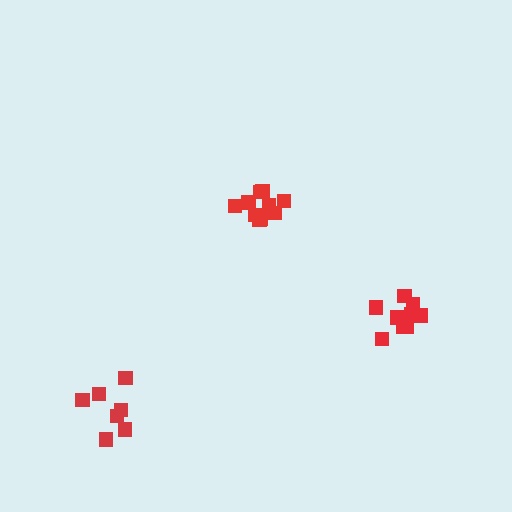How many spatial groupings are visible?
There are 3 spatial groupings.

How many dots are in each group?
Group 1: 10 dots, Group 2: 11 dots, Group 3: 7 dots (28 total).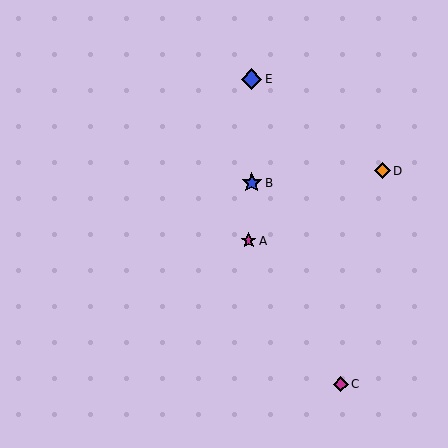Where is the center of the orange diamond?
The center of the orange diamond is at (382, 171).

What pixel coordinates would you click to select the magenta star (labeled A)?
Click at (249, 241) to select the magenta star A.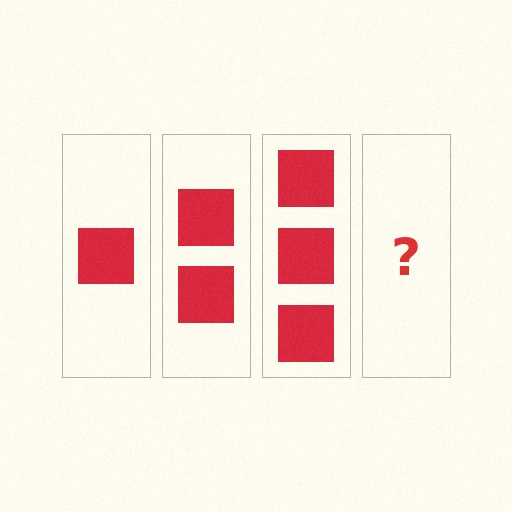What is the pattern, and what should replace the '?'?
The pattern is that each step adds one more square. The '?' should be 4 squares.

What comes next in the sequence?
The next element should be 4 squares.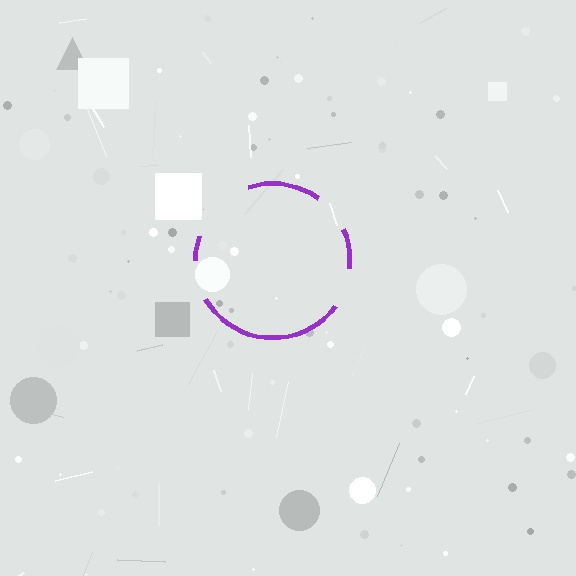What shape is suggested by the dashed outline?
The dashed outline suggests a circle.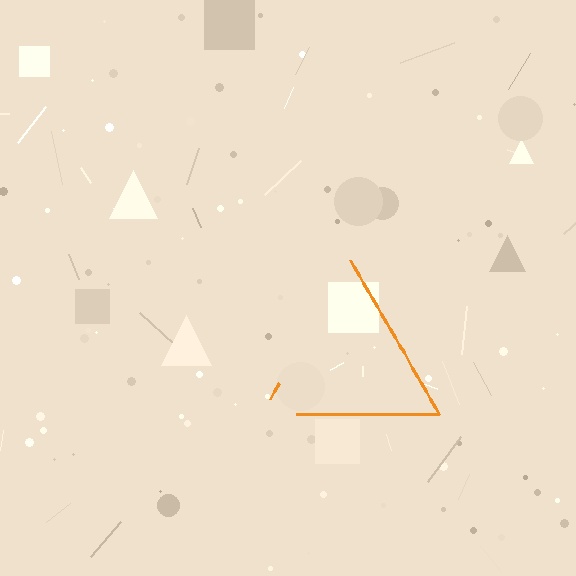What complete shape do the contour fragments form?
The contour fragments form a triangle.